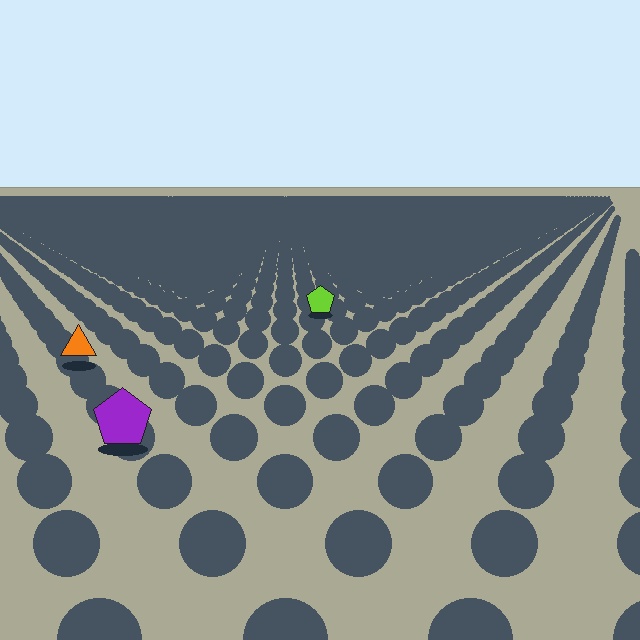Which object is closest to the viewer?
The purple pentagon is closest. The texture marks near it are larger and more spread out.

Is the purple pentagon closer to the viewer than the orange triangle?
Yes. The purple pentagon is closer — you can tell from the texture gradient: the ground texture is coarser near it.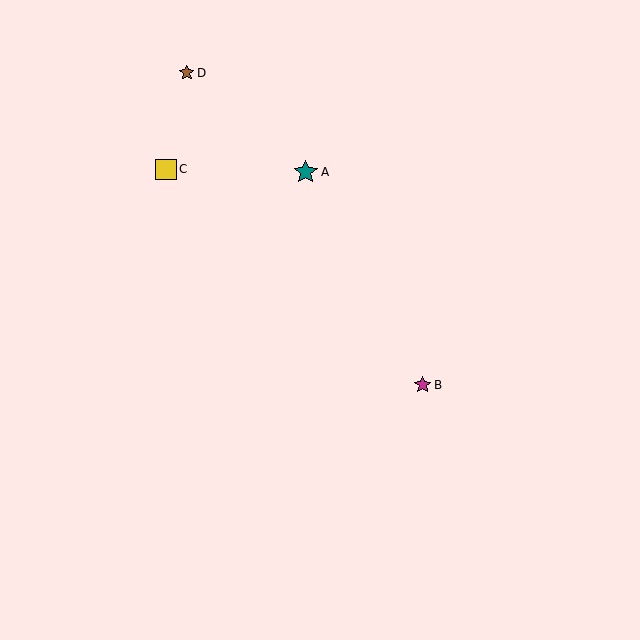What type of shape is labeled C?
Shape C is a yellow square.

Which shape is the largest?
The teal star (labeled A) is the largest.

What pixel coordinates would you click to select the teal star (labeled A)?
Click at (306, 172) to select the teal star A.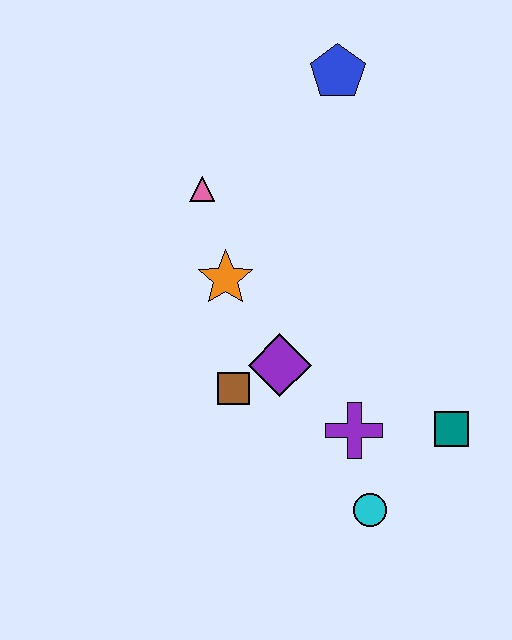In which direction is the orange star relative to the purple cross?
The orange star is above the purple cross.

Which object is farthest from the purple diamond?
The blue pentagon is farthest from the purple diamond.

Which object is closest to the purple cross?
The cyan circle is closest to the purple cross.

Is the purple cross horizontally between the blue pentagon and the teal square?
Yes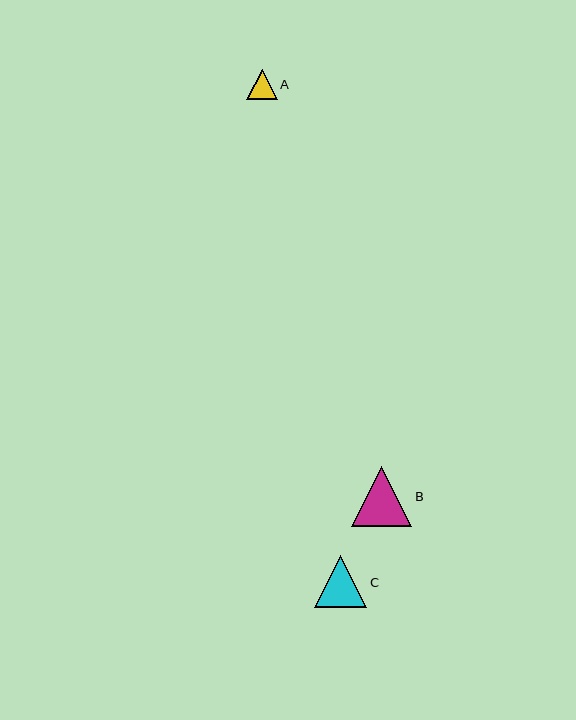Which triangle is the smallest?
Triangle A is the smallest with a size of approximately 30 pixels.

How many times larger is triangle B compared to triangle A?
Triangle B is approximately 2.0 times the size of triangle A.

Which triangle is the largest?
Triangle B is the largest with a size of approximately 60 pixels.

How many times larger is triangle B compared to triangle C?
Triangle B is approximately 1.2 times the size of triangle C.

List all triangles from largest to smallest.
From largest to smallest: B, C, A.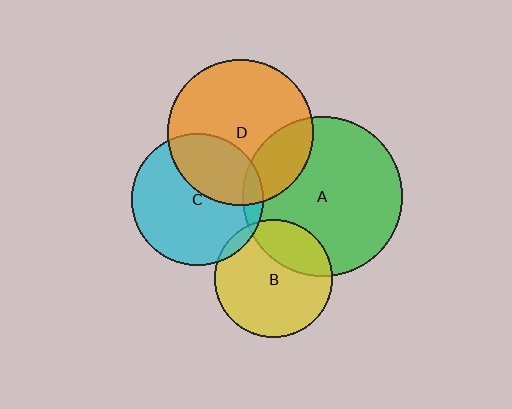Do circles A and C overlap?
Yes.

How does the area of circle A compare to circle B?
Approximately 1.8 times.